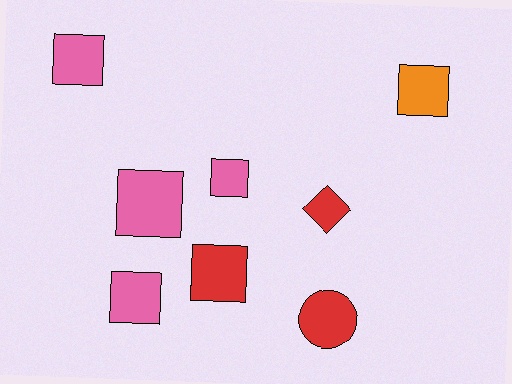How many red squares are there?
There is 1 red square.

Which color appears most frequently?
Pink, with 4 objects.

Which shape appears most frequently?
Square, with 6 objects.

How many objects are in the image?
There are 8 objects.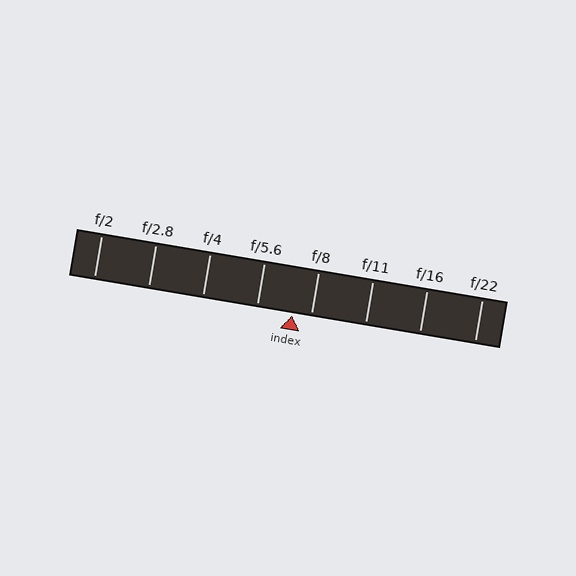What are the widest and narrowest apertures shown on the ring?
The widest aperture shown is f/2 and the narrowest is f/22.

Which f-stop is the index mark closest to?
The index mark is closest to f/8.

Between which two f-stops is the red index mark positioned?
The index mark is between f/5.6 and f/8.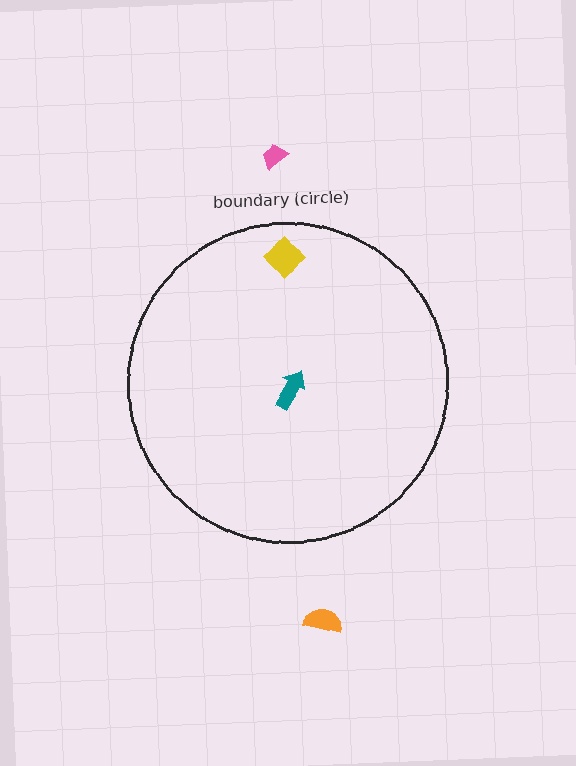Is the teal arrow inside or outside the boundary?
Inside.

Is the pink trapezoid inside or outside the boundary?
Outside.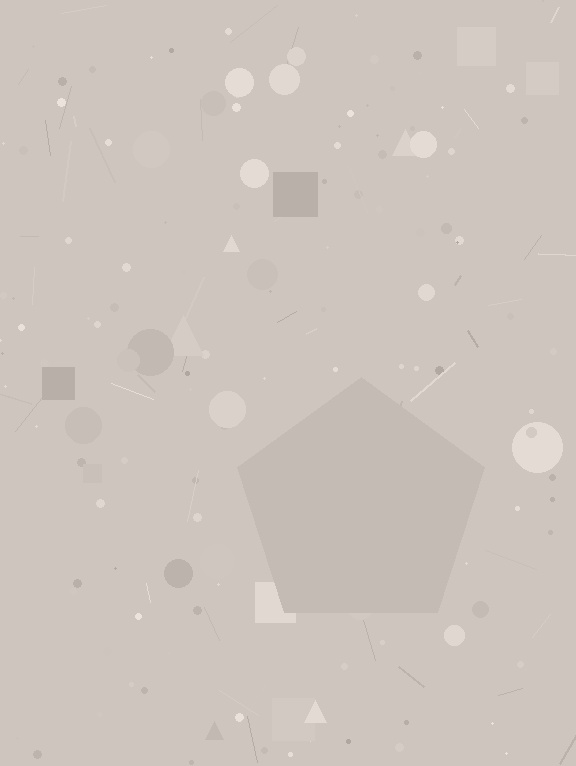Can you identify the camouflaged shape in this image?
The camouflaged shape is a pentagon.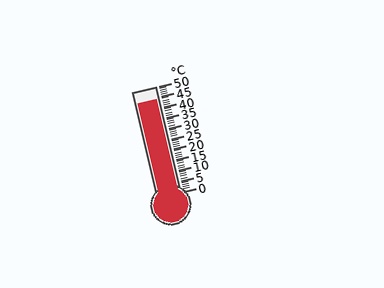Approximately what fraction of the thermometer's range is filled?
The thermometer is filled to approximately 90% of its range.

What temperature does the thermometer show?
The thermometer shows approximately 44°C.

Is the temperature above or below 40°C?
The temperature is above 40°C.